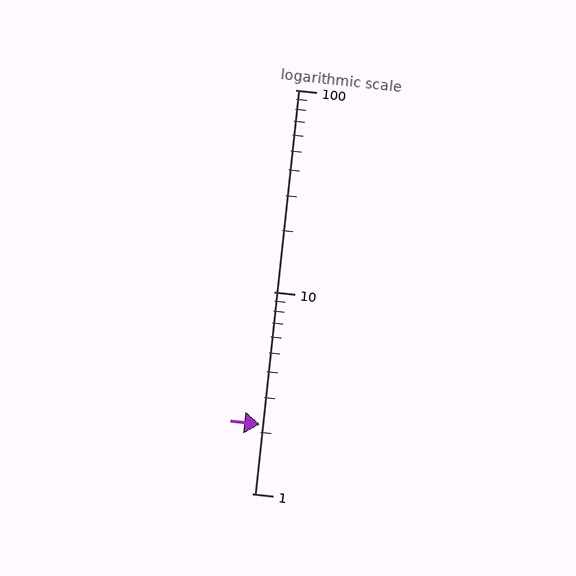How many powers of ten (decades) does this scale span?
The scale spans 2 decades, from 1 to 100.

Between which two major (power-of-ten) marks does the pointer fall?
The pointer is between 1 and 10.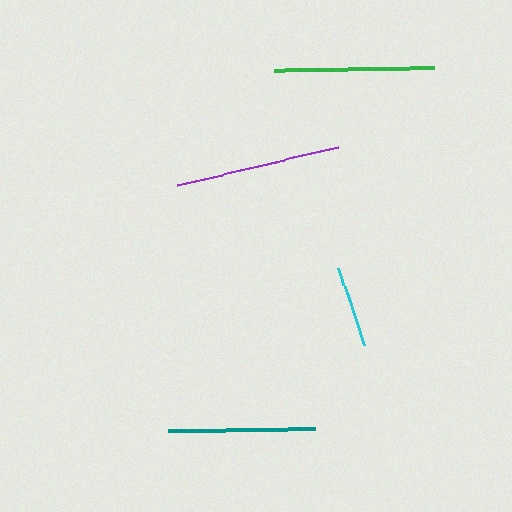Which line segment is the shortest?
The cyan line is the shortest at approximately 82 pixels.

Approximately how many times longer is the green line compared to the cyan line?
The green line is approximately 2.0 times the length of the cyan line.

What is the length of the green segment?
The green segment is approximately 161 pixels long.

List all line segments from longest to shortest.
From longest to shortest: purple, green, teal, cyan.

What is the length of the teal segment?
The teal segment is approximately 147 pixels long.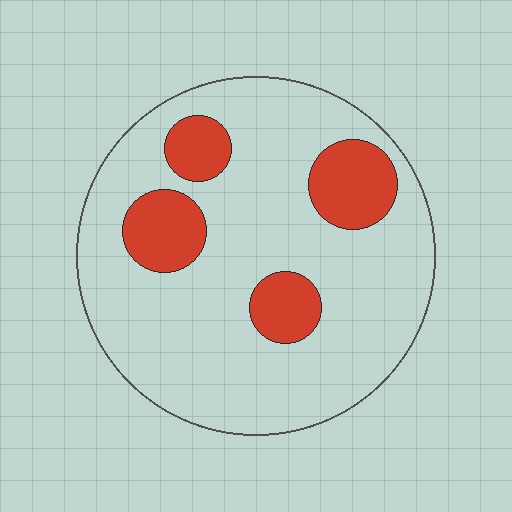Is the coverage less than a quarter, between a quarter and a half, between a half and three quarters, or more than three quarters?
Less than a quarter.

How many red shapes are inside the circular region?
4.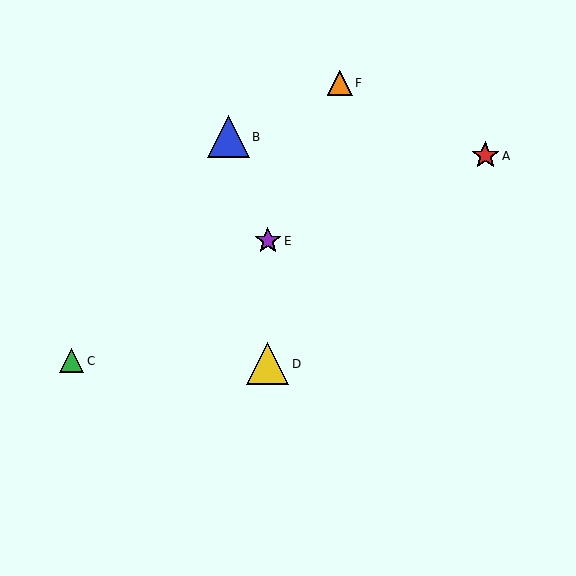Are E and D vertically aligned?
Yes, both are at x≈268.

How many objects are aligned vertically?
2 objects (D, E) are aligned vertically.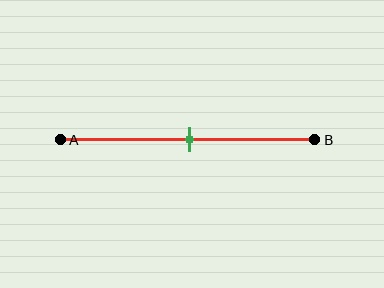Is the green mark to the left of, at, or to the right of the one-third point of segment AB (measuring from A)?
The green mark is to the right of the one-third point of segment AB.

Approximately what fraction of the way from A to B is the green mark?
The green mark is approximately 50% of the way from A to B.